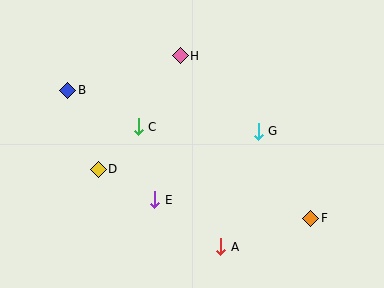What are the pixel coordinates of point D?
Point D is at (98, 169).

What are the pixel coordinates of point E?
Point E is at (155, 200).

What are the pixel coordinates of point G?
Point G is at (258, 131).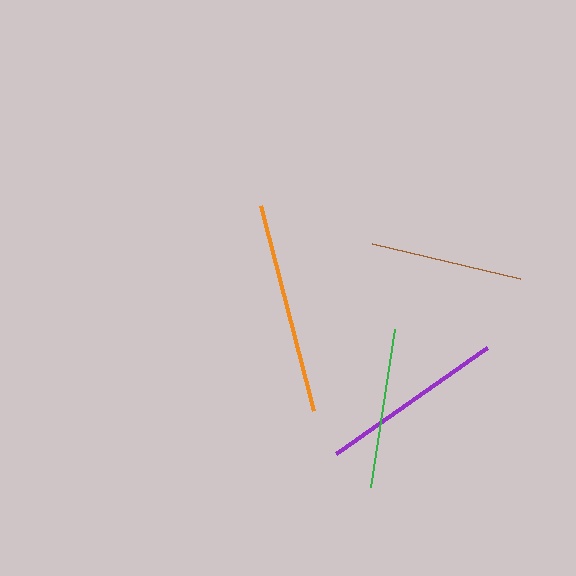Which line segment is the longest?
The orange line is the longest at approximately 211 pixels.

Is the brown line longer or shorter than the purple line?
The purple line is longer than the brown line.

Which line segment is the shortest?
The brown line is the shortest at approximately 152 pixels.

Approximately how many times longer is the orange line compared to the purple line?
The orange line is approximately 1.1 times the length of the purple line.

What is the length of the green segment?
The green segment is approximately 160 pixels long.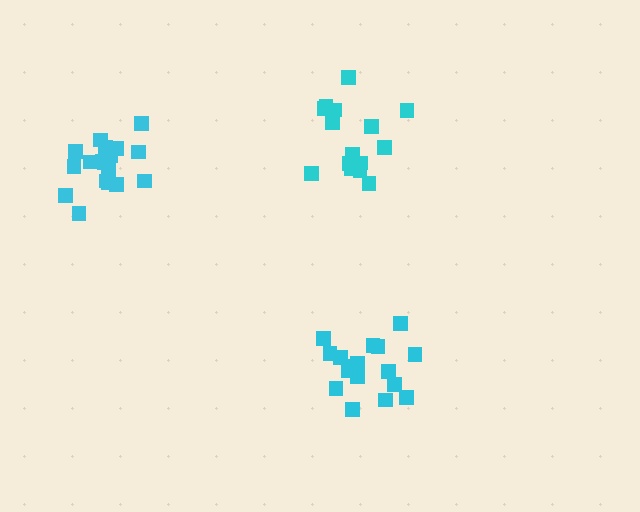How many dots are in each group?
Group 1: 15 dots, Group 2: 19 dots, Group 3: 19 dots (53 total).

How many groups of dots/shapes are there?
There are 3 groups.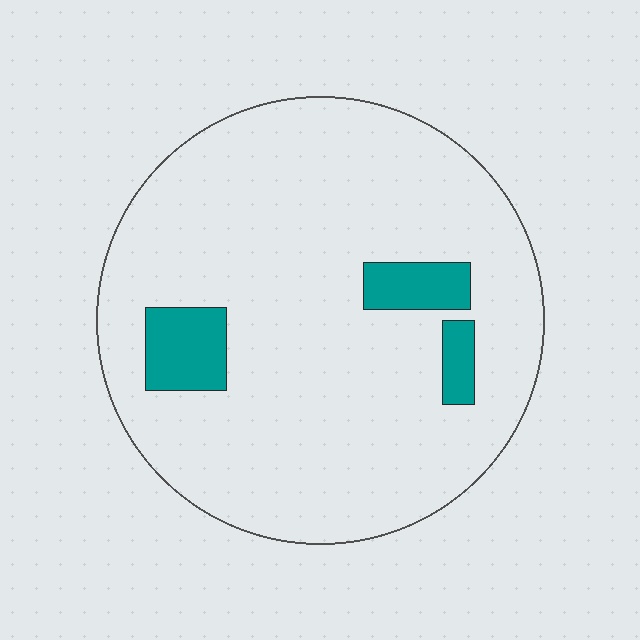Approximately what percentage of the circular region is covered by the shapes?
Approximately 10%.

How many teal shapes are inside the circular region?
3.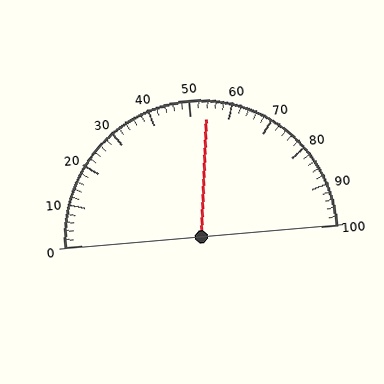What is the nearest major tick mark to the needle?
The nearest major tick mark is 50.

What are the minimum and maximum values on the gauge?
The gauge ranges from 0 to 100.